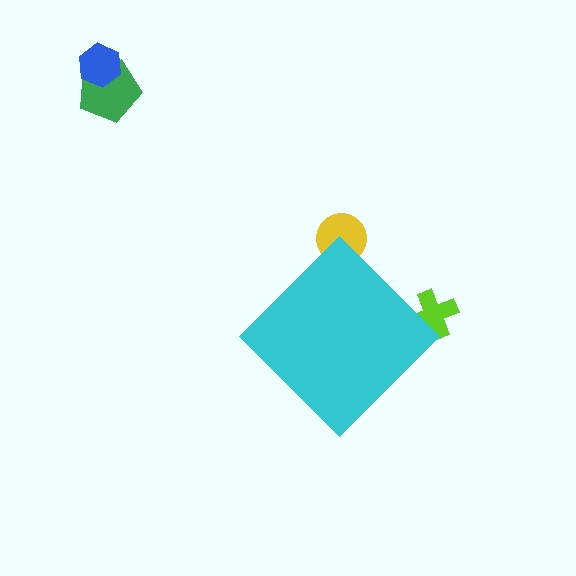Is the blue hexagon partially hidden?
No, the blue hexagon is fully visible.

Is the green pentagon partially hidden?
No, the green pentagon is fully visible.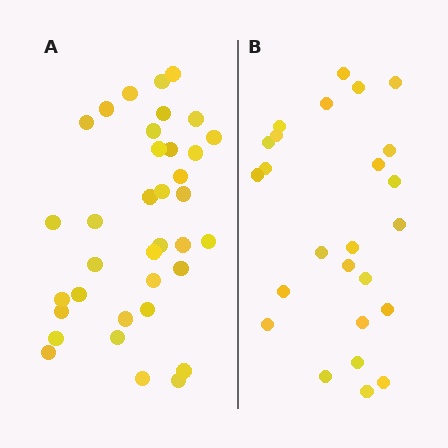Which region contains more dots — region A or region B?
Region A (the left region) has more dots.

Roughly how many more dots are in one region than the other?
Region A has roughly 12 or so more dots than region B.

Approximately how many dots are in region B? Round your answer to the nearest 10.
About 20 dots. (The exact count is 25, which rounds to 20.)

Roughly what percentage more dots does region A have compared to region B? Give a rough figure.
About 45% more.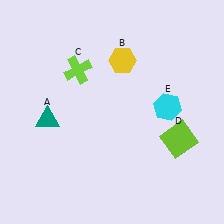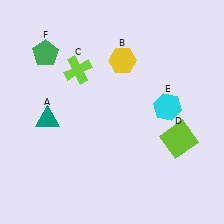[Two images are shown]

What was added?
A green pentagon (F) was added in Image 2.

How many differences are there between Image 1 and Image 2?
There is 1 difference between the two images.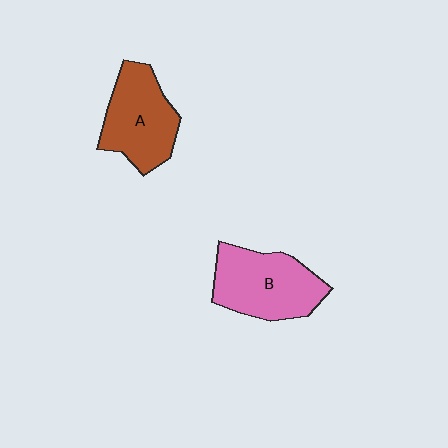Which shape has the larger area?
Shape B (pink).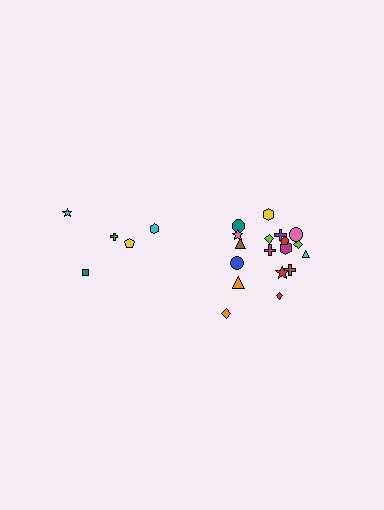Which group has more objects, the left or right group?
The right group.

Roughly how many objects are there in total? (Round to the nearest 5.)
Roughly 25 objects in total.